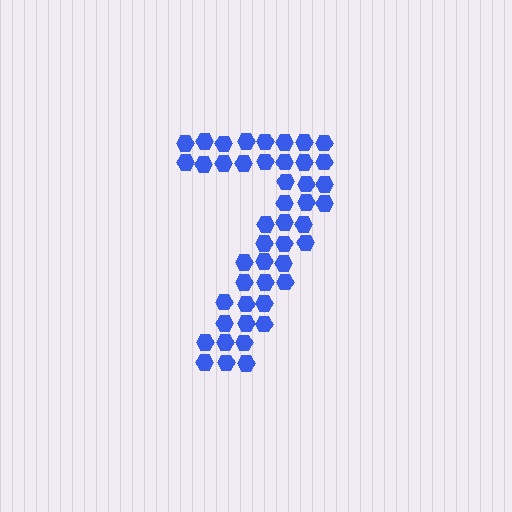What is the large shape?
The large shape is the digit 7.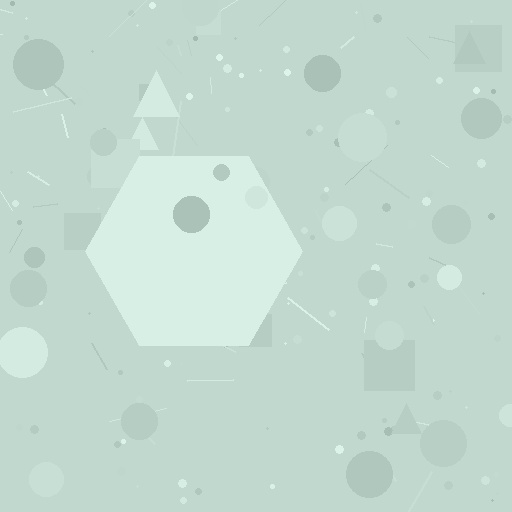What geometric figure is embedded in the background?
A hexagon is embedded in the background.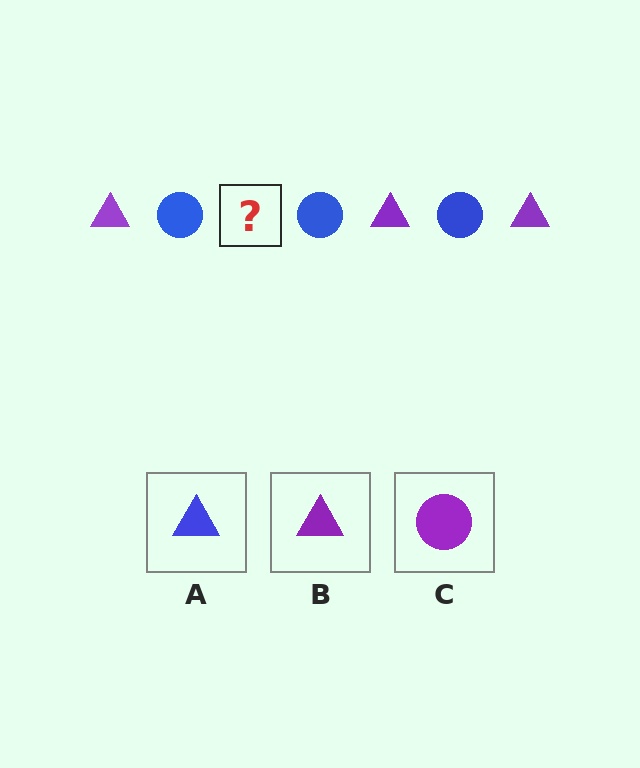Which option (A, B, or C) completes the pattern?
B.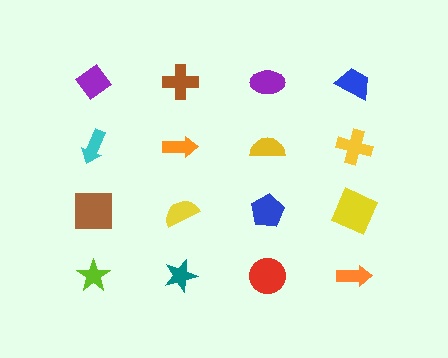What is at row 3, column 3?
A blue pentagon.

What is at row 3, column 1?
A brown square.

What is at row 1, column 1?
A purple diamond.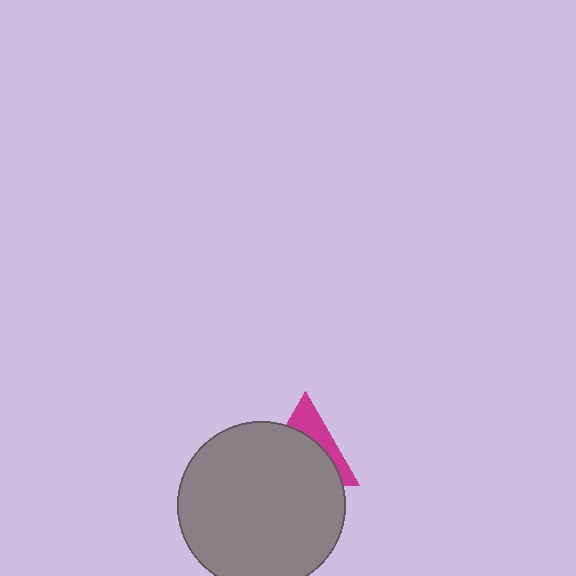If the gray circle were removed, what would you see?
You would see the complete magenta triangle.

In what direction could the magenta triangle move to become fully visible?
The magenta triangle could move up. That would shift it out from behind the gray circle entirely.